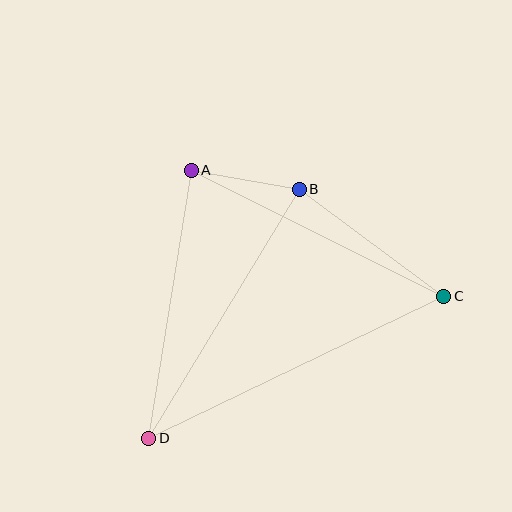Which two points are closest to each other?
Points A and B are closest to each other.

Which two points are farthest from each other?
Points C and D are farthest from each other.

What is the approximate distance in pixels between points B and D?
The distance between B and D is approximately 291 pixels.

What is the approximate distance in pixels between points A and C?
The distance between A and C is approximately 282 pixels.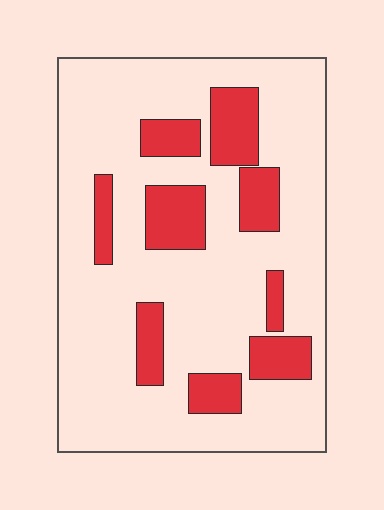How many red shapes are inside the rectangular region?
9.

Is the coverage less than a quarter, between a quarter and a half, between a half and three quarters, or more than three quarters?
Less than a quarter.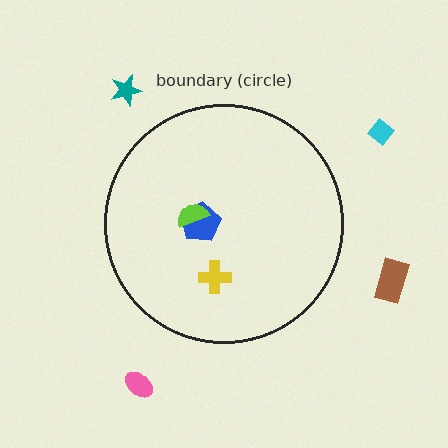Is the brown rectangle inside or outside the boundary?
Outside.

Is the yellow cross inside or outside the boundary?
Inside.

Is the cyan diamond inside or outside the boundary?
Outside.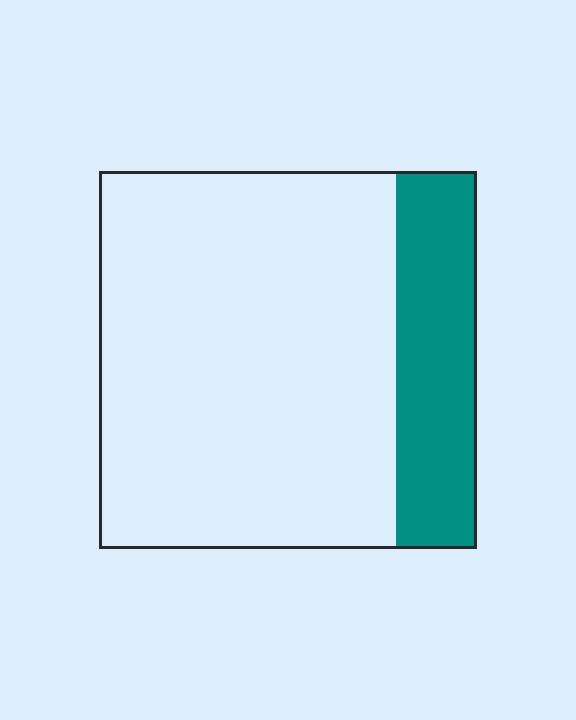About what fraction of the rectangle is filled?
About one fifth (1/5).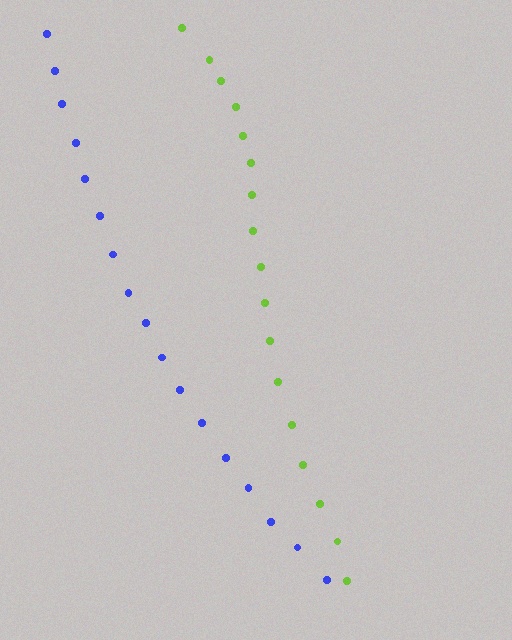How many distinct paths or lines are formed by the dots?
There are 2 distinct paths.